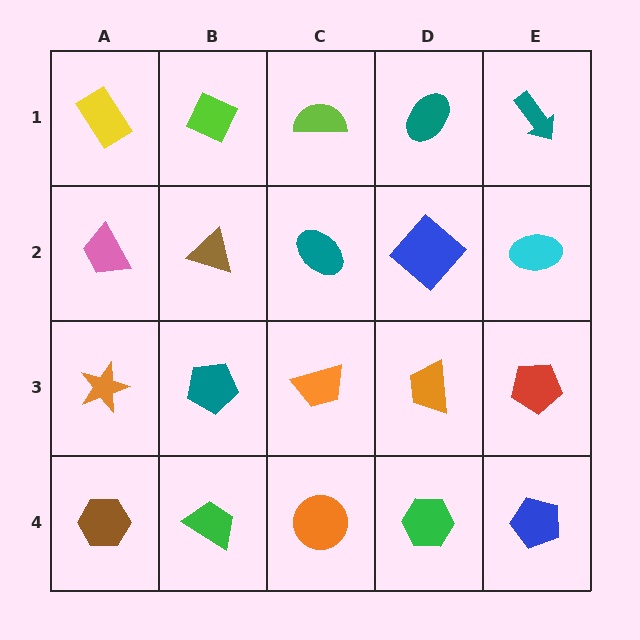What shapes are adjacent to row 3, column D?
A blue diamond (row 2, column D), a green hexagon (row 4, column D), an orange trapezoid (row 3, column C), a red pentagon (row 3, column E).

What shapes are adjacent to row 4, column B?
A teal pentagon (row 3, column B), a brown hexagon (row 4, column A), an orange circle (row 4, column C).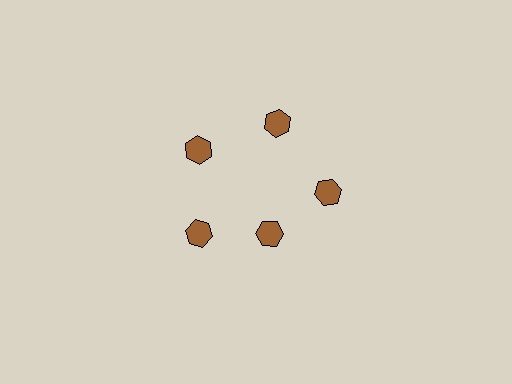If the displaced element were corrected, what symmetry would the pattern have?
It would have 5-fold rotational symmetry — the pattern would map onto itself every 72 degrees.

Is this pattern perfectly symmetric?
No. The 5 brown hexagons are arranged in a ring, but one element near the 5 o'clock position is pulled inward toward the center, breaking the 5-fold rotational symmetry.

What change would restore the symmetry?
The symmetry would be restored by moving it outward, back onto the ring so that all 5 hexagons sit at equal angles and equal distance from the center.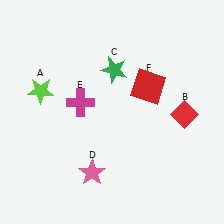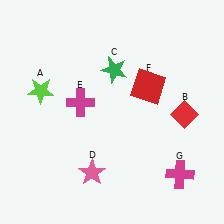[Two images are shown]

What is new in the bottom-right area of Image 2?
A magenta cross (G) was added in the bottom-right area of Image 2.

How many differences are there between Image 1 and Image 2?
There is 1 difference between the two images.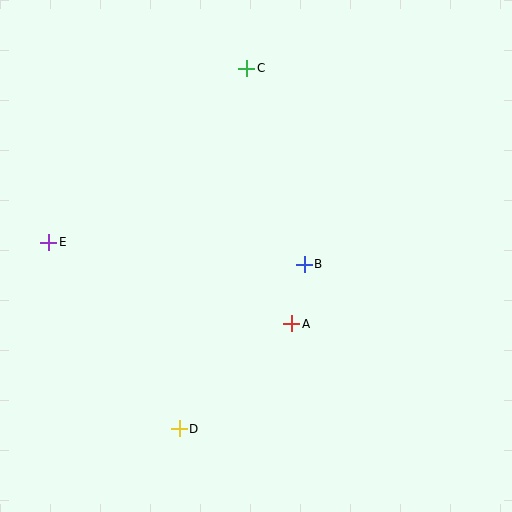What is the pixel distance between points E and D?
The distance between E and D is 228 pixels.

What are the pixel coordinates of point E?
Point E is at (49, 242).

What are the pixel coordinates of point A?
Point A is at (292, 324).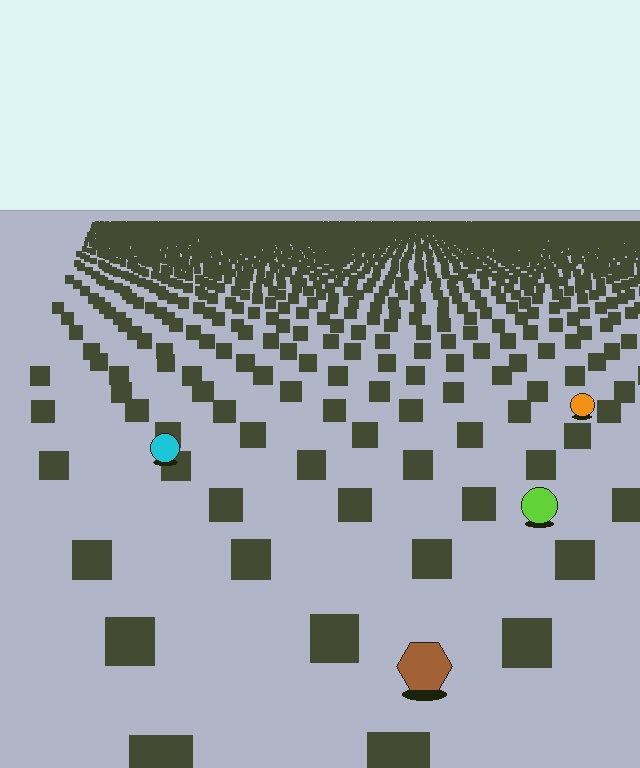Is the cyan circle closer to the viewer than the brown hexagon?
No. The brown hexagon is closer — you can tell from the texture gradient: the ground texture is coarser near it.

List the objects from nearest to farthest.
From nearest to farthest: the brown hexagon, the lime circle, the cyan circle, the orange circle.